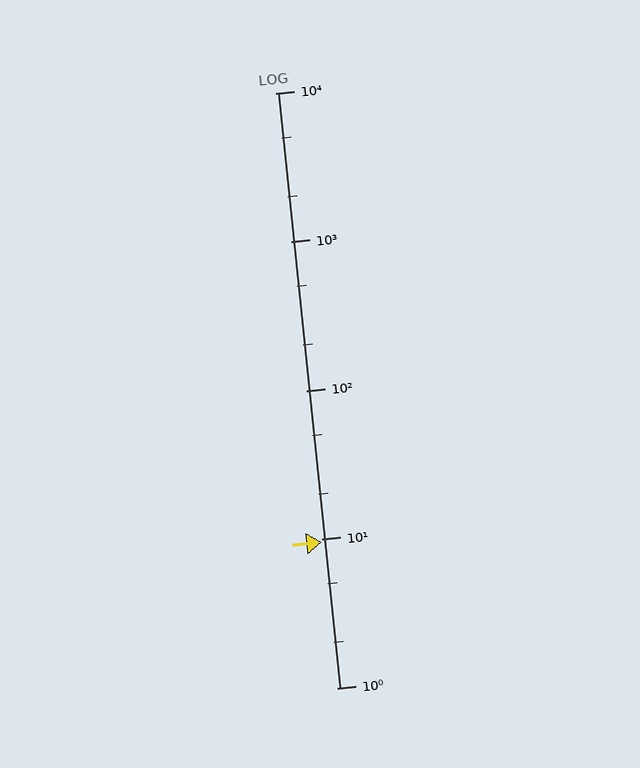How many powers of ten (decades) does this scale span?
The scale spans 4 decades, from 1 to 10000.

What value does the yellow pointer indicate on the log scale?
The pointer indicates approximately 9.6.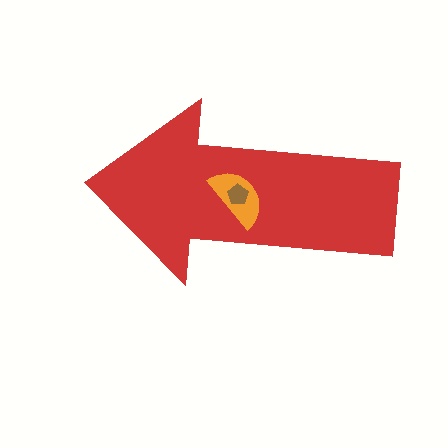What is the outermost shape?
The red arrow.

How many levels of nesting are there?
3.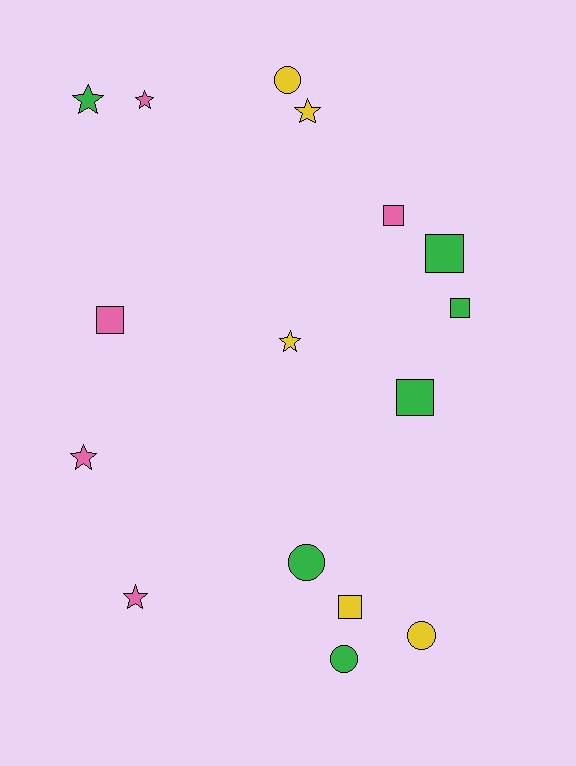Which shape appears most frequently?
Square, with 6 objects.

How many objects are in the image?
There are 16 objects.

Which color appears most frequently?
Green, with 6 objects.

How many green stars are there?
There is 1 green star.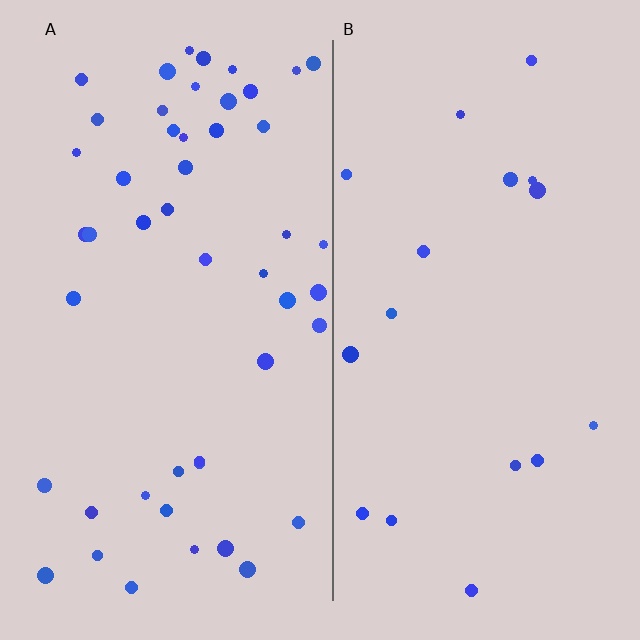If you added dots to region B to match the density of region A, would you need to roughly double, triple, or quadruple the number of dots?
Approximately triple.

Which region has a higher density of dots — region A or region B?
A (the left).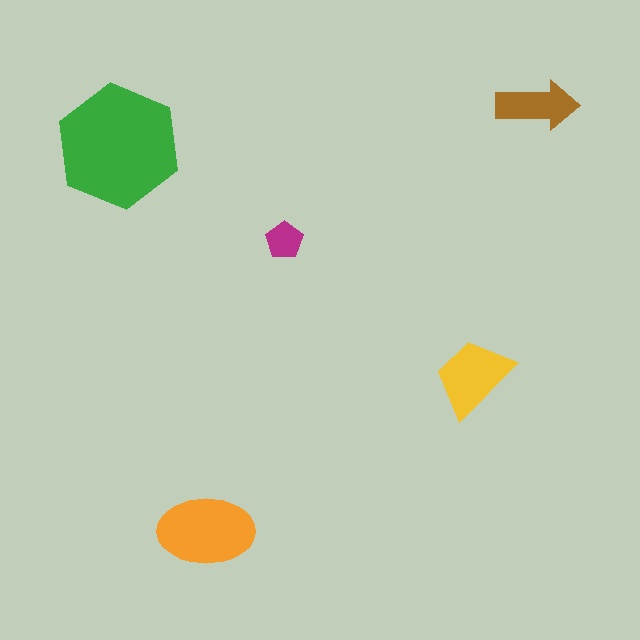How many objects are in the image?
There are 5 objects in the image.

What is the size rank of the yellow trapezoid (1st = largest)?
3rd.